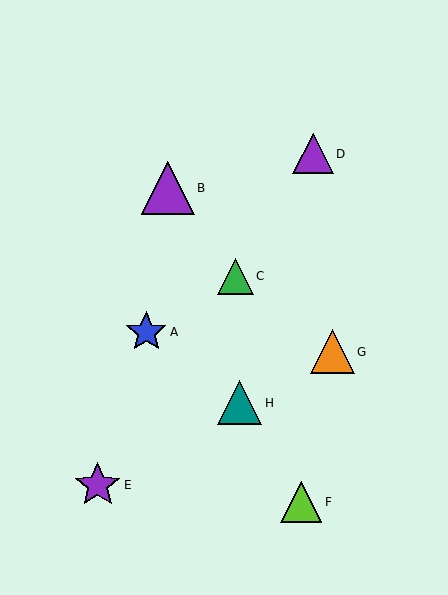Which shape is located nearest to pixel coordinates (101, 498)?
The purple star (labeled E) at (98, 485) is nearest to that location.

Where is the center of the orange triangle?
The center of the orange triangle is at (332, 352).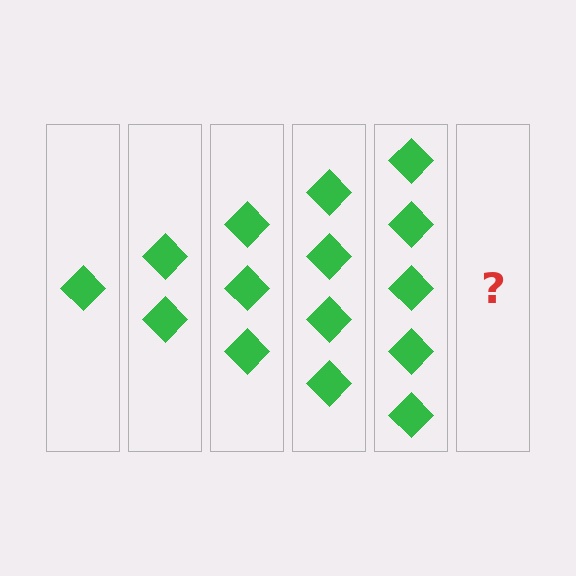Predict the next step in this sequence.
The next step is 6 diamonds.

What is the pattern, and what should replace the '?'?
The pattern is that each step adds one more diamond. The '?' should be 6 diamonds.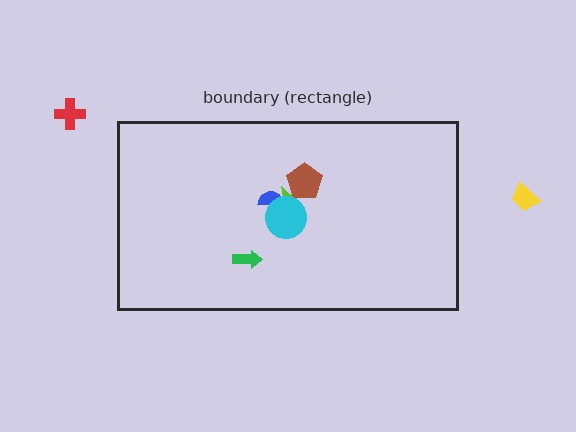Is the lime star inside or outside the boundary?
Inside.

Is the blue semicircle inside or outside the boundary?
Inside.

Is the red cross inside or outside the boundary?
Outside.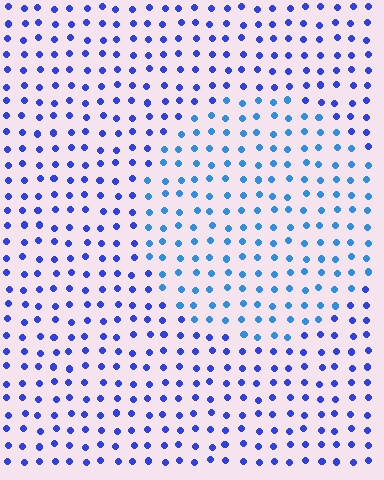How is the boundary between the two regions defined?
The boundary is defined purely by a slight shift in hue (about 27 degrees). Spacing, size, and orientation are identical on both sides.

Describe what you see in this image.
The image is filled with small blue elements in a uniform arrangement. A circle-shaped region is visible where the elements are tinted to a slightly different hue, forming a subtle color boundary.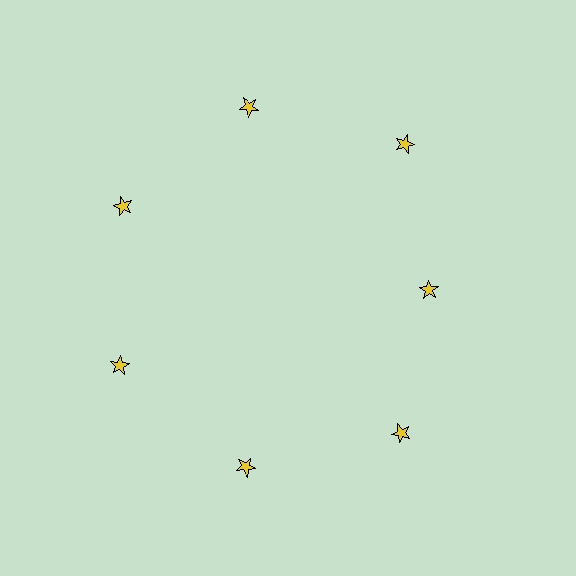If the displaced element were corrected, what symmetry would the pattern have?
It would have 7-fold rotational symmetry — the pattern would map onto itself every 51 degrees.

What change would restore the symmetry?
The symmetry would be restored by moving it outward, back onto the ring so that all 7 stars sit at equal angles and equal distance from the center.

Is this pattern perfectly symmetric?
No. The 7 yellow stars are arranged in a ring, but one element near the 3 o'clock position is pulled inward toward the center, breaking the 7-fold rotational symmetry.